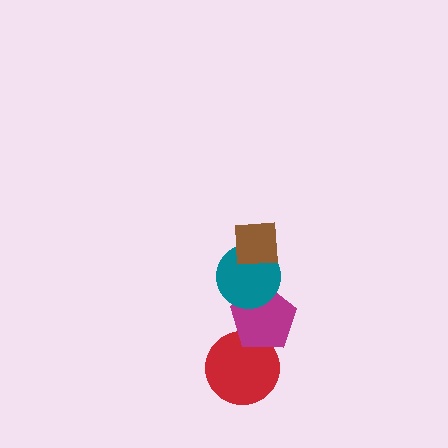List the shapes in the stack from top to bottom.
From top to bottom: the brown square, the teal circle, the magenta pentagon, the red circle.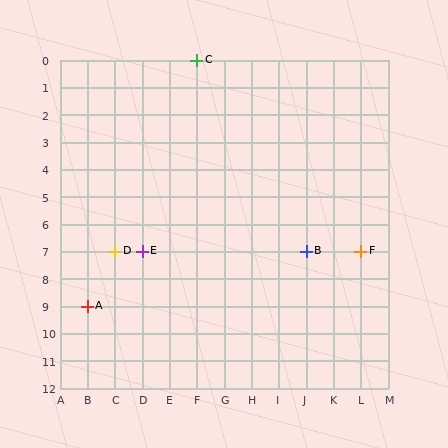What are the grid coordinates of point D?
Point D is at grid coordinates (C, 7).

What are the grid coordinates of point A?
Point A is at grid coordinates (B, 9).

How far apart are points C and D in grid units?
Points C and D are 3 columns and 7 rows apart (about 7.6 grid units diagonally).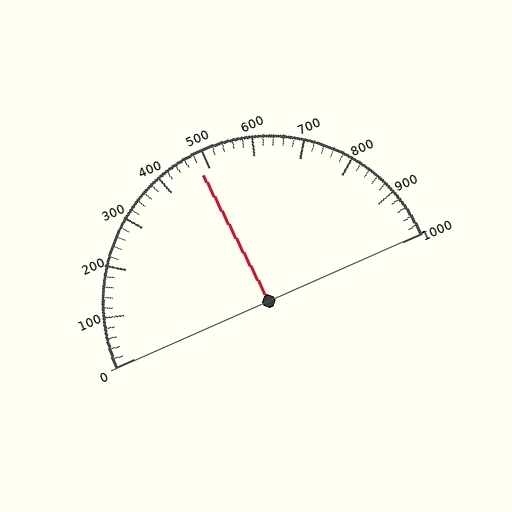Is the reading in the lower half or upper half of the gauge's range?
The reading is in the lower half of the range (0 to 1000).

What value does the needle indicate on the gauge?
The needle indicates approximately 480.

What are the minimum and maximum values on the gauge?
The gauge ranges from 0 to 1000.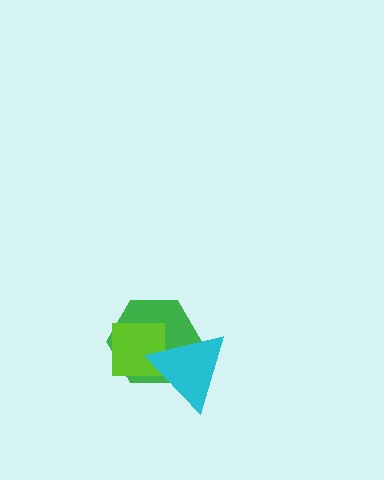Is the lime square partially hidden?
Yes, it is partially covered by another shape.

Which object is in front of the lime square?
The cyan triangle is in front of the lime square.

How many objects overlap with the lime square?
2 objects overlap with the lime square.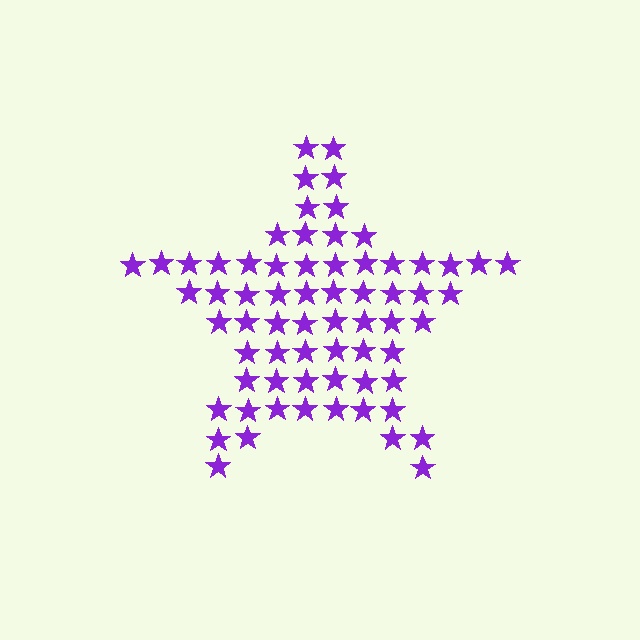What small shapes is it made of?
It is made of small stars.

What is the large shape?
The large shape is a star.